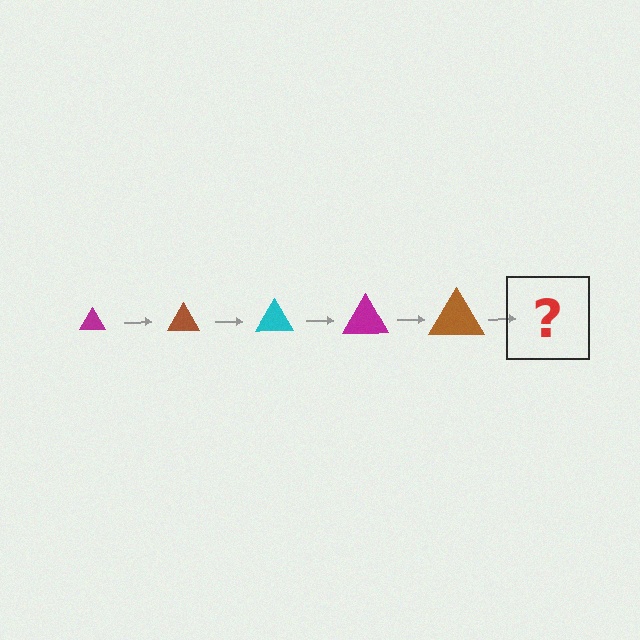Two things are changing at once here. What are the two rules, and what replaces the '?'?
The two rules are that the triangle grows larger each step and the color cycles through magenta, brown, and cyan. The '?' should be a cyan triangle, larger than the previous one.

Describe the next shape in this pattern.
It should be a cyan triangle, larger than the previous one.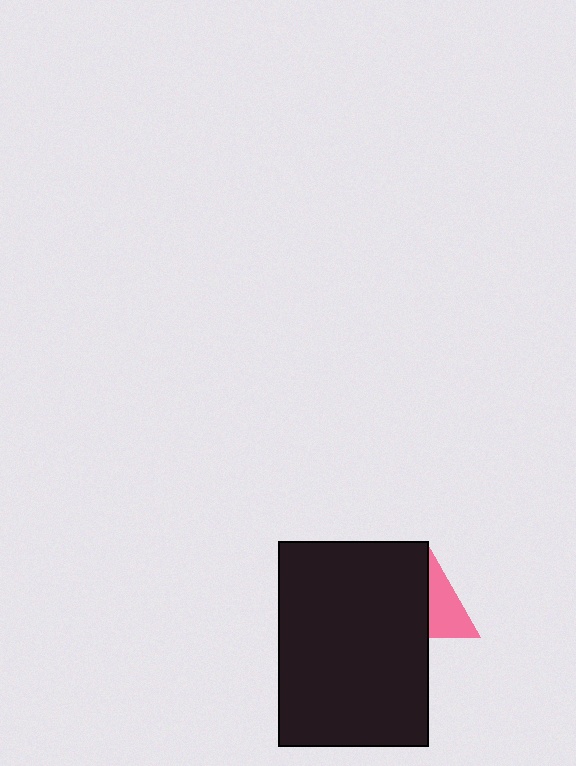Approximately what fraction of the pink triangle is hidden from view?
Roughly 56% of the pink triangle is hidden behind the black rectangle.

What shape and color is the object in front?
The object in front is a black rectangle.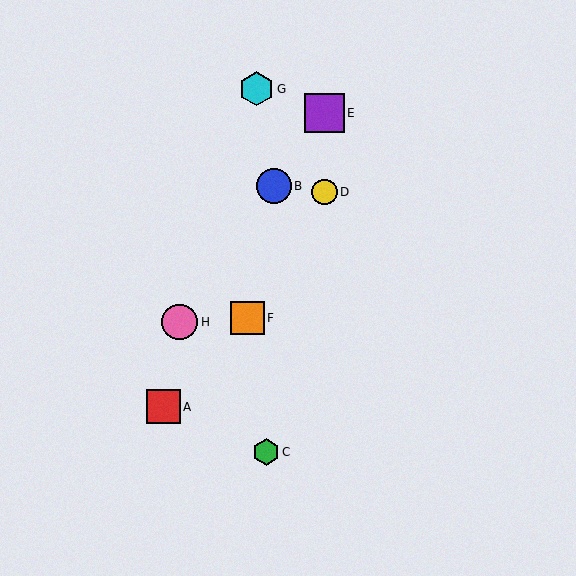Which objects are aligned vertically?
Objects D, E are aligned vertically.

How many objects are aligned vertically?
2 objects (D, E) are aligned vertically.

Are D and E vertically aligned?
Yes, both are at x≈325.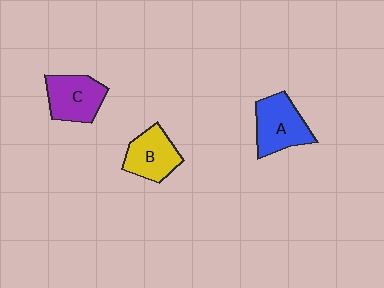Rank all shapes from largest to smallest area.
From largest to smallest: A (blue), C (purple), B (yellow).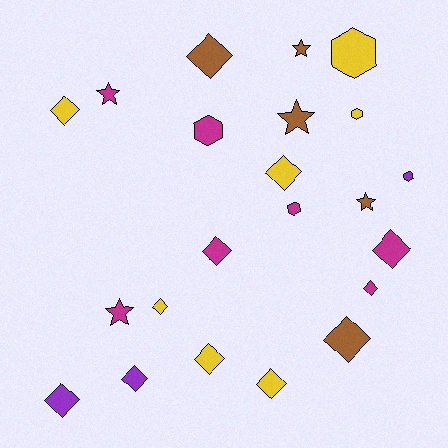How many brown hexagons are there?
There are no brown hexagons.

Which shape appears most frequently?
Diamond, with 12 objects.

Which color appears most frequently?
Magenta, with 7 objects.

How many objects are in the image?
There are 22 objects.